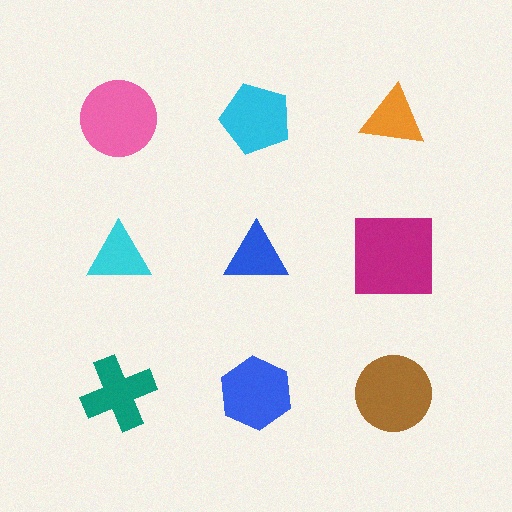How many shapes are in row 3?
3 shapes.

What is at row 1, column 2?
A cyan pentagon.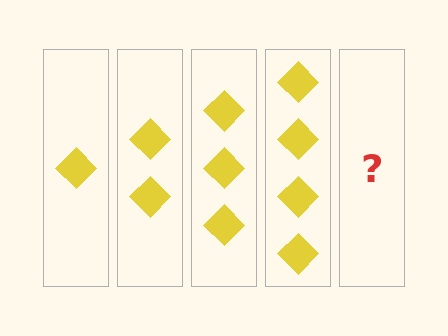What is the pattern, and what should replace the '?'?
The pattern is that each step adds one more diamond. The '?' should be 5 diamonds.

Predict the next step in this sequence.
The next step is 5 diamonds.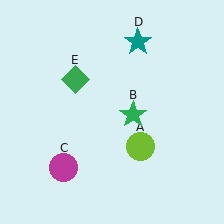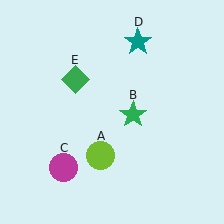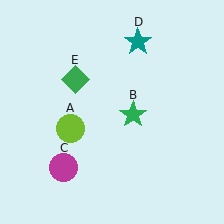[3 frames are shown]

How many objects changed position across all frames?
1 object changed position: lime circle (object A).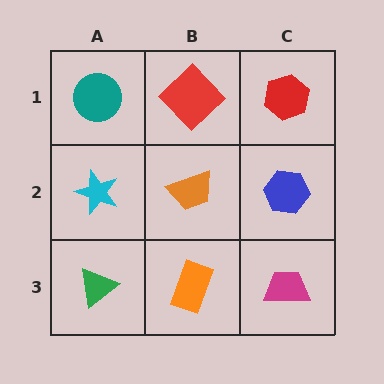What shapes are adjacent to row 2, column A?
A teal circle (row 1, column A), a green triangle (row 3, column A), an orange trapezoid (row 2, column B).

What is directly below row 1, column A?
A cyan star.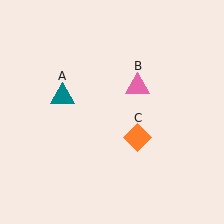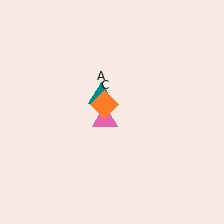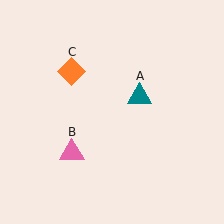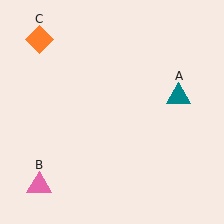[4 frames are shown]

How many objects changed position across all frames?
3 objects changed position: teal triangle (object A), pink triangle (object B), orange diamond (object C).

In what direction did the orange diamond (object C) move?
The orange diamond (object C) moved up and to the left.